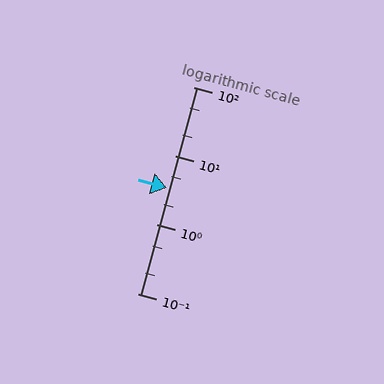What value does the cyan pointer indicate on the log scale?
The pointer indicates approximately 3.4.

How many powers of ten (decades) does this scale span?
The scale spans 3 decades, from 0.1 to 100.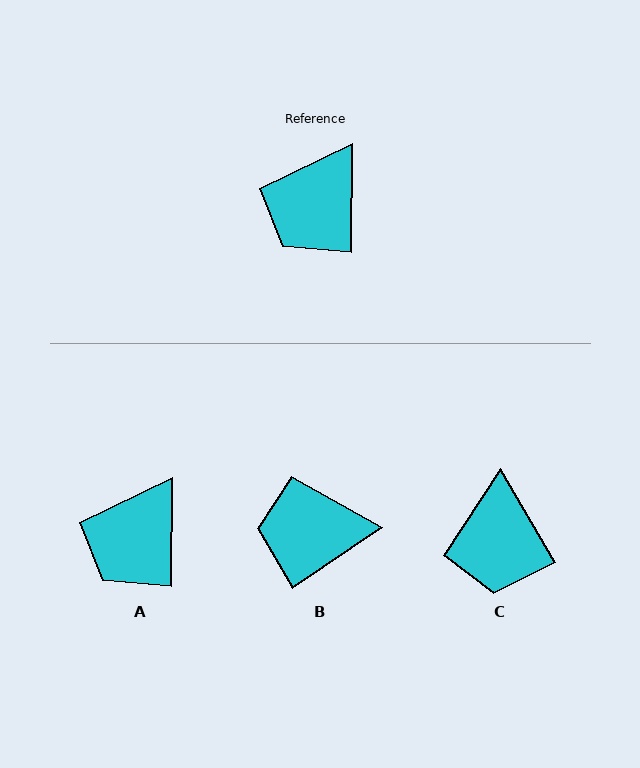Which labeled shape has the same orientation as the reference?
A.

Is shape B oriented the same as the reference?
No, it is off by about 55 degrees.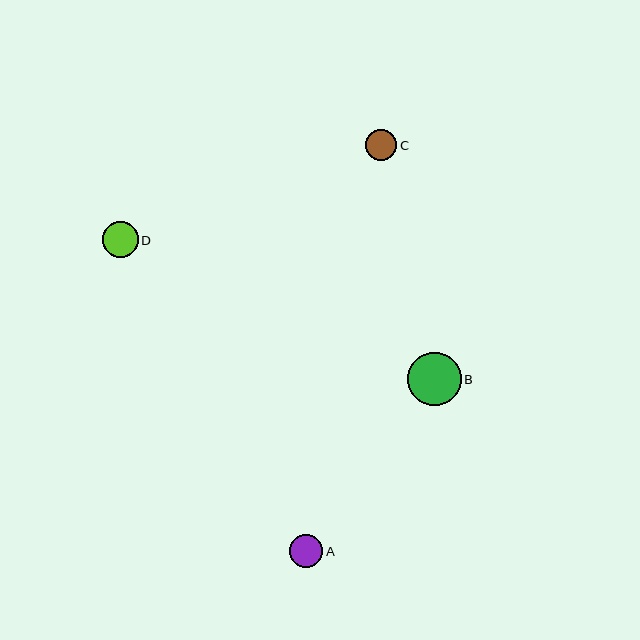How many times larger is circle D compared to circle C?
Circle D is approximately 1.2 times the size of circle C.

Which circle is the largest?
Circle B is the largest with a size of approximately 53 pixels.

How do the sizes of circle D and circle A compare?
Circle D and circle A are approximately the same size.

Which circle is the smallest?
Circle C is the smallest with a size of approximately 31 pixels.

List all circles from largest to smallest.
From largest to smallest: B, D, A, C.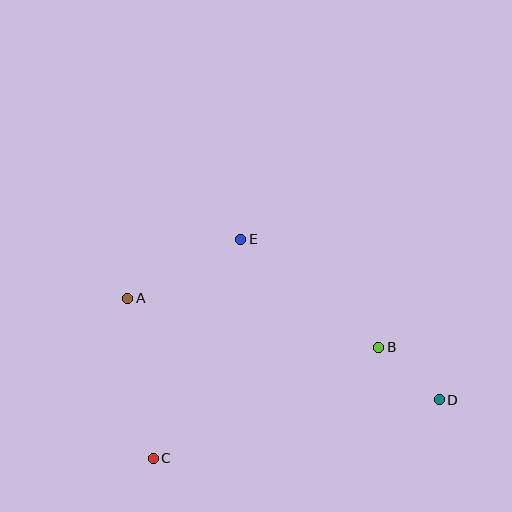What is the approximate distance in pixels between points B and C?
The distance between B and C is approximately 251 pixels.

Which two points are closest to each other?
Points B and D are closest to each other.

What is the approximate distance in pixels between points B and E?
The distance between B and E is approximately 175 pixels.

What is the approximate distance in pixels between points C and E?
The distance between C and E is approximately 235 pixels.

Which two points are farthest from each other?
Points A and D are farthest from each other.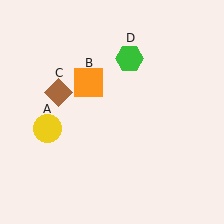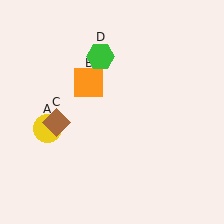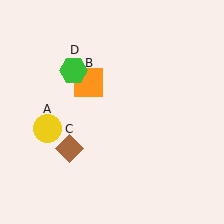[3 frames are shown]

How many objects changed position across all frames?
2 objects changed position: brown diamond (object C), green hexagon (object D).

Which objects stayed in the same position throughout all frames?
Yellow circle (object A) and orange square (object B) remained stationary.